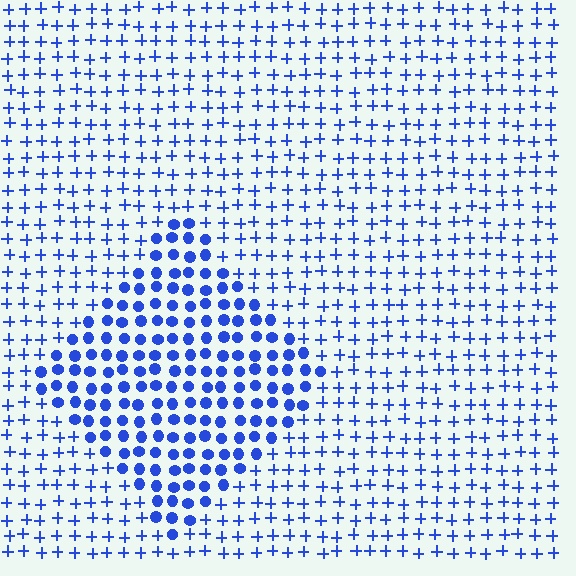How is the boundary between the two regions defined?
The boundary is defined by a change in element shape: circles inside vs. plus signs outside. All elements share the same color and spacing.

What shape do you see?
I see a diamond.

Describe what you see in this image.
The image is filled with small blue elements arranged in a uniform grid. A diamond-shaped region contains circles, while the surrounding area contains plus signs. The boundary is defined purely by the change in element shape.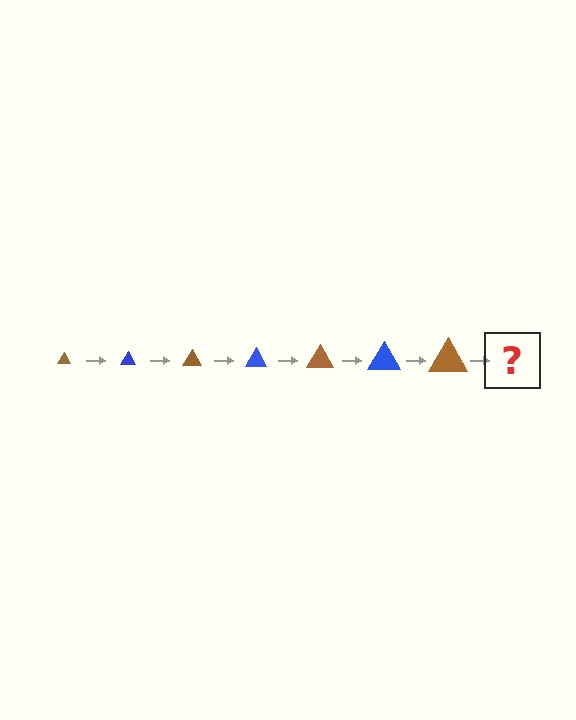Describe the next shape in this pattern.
It should be a blue triangle, larger than the previous one.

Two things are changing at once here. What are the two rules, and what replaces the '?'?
The two rules are that the triangle grows larger each step and the color cycles through brown and blue. The '?' should be a blue triangle, larger than the previous one.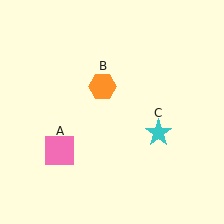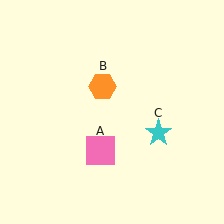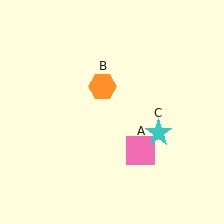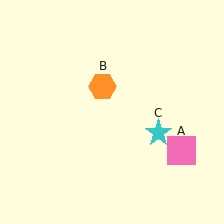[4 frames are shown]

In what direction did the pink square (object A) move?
The pink square (object A) moved right.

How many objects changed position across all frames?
1 object changed position: pink square (object A).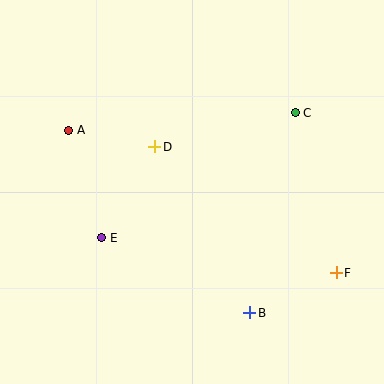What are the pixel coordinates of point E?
Point E is at (102, 238).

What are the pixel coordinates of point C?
Point C is at (295, 113).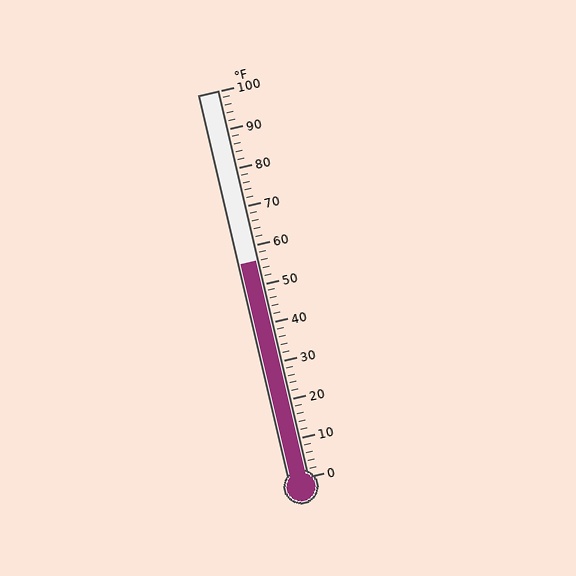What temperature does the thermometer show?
The thermometer shows approximately 56°F.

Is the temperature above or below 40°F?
The temperature is above 40°F.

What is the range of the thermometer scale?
The thermometer scale ranges from 0°F to 100°F.